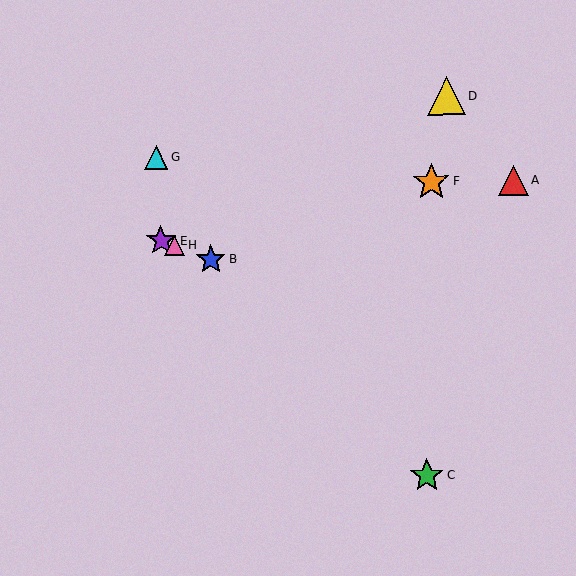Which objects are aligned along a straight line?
Objects B, E, H are aligned along a straight line.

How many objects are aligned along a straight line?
3 objects (B, E, H) are aligned along a straight line.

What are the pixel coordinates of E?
Object E is at (161, 241).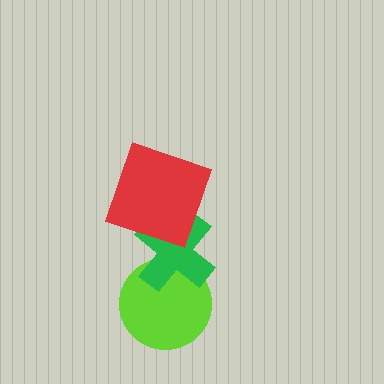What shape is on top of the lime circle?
The green cross is on top of the lime circle.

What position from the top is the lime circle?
The lime circle is 3rd from the top.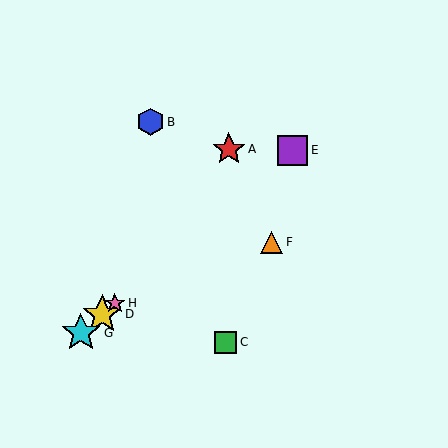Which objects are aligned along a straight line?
Objects D, E, G, H are aligned along a straight line.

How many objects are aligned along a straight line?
4 objects (D, E, G, H) are aligned along a straight line.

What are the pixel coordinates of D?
Object D is at (102, 314).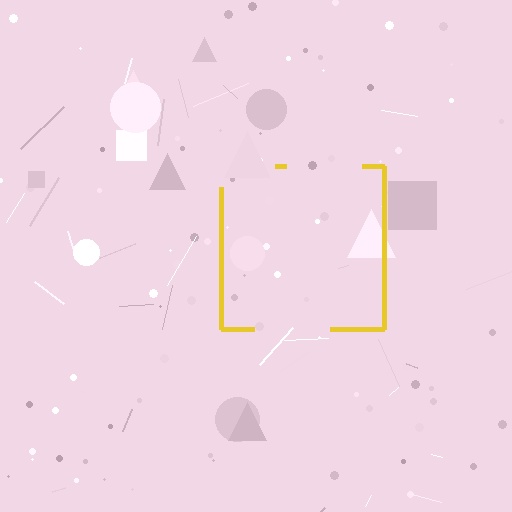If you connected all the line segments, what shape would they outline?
They would outline a square.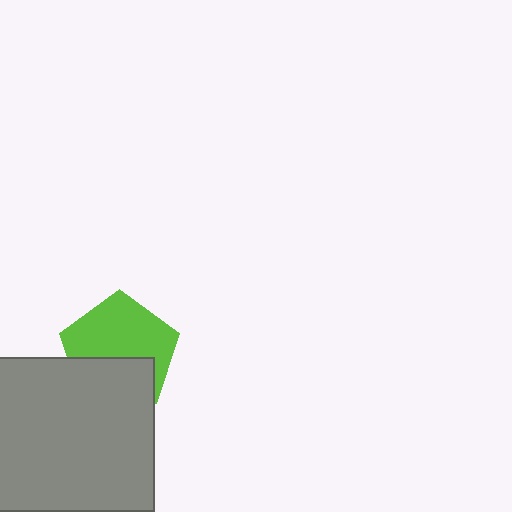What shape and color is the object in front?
The object in front is a gray rectangle.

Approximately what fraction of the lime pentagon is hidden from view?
Roughly 39% of the lime pentagon is hidden behind the gray rectangle.